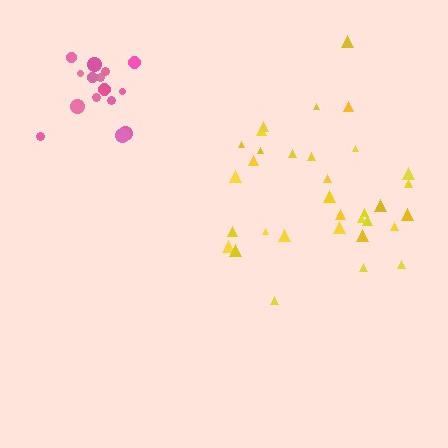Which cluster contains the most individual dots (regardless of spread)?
Yellow (33).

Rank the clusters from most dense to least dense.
pink, yellow.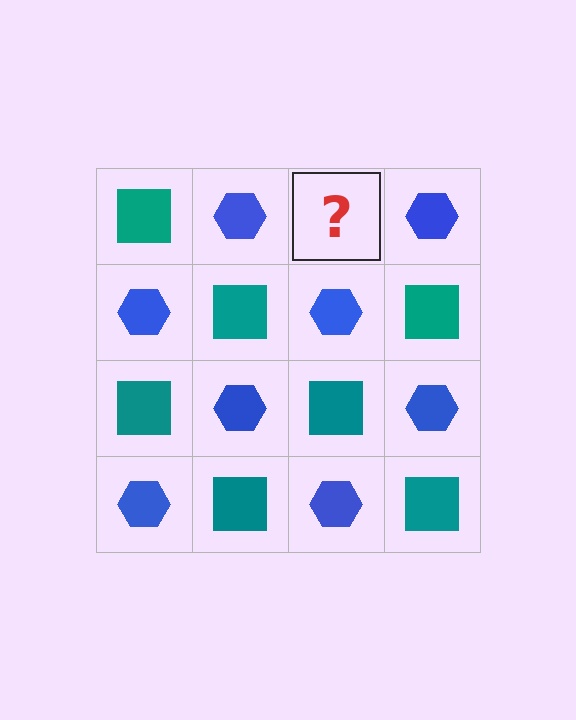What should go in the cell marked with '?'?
The missing cell should contain a teal square.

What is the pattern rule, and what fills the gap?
The rule is that it alternates teal square and blue hexagon in a checkerboard pattern. The gap should be filled with a teal square.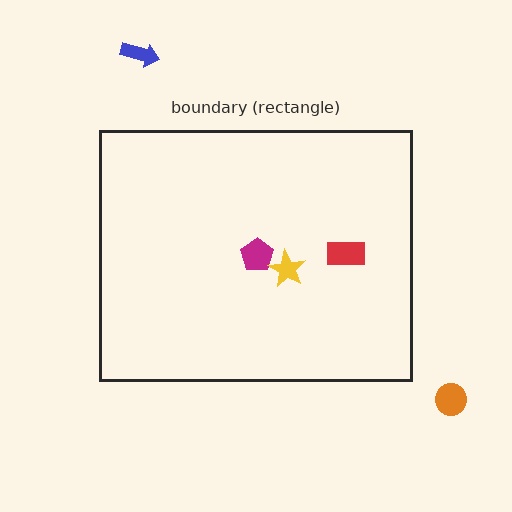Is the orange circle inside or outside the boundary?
Outside.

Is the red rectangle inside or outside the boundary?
Inside.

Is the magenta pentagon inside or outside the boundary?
Inside.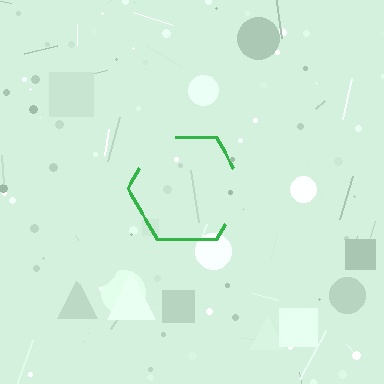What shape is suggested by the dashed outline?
The dashed outline suggests a hexagon.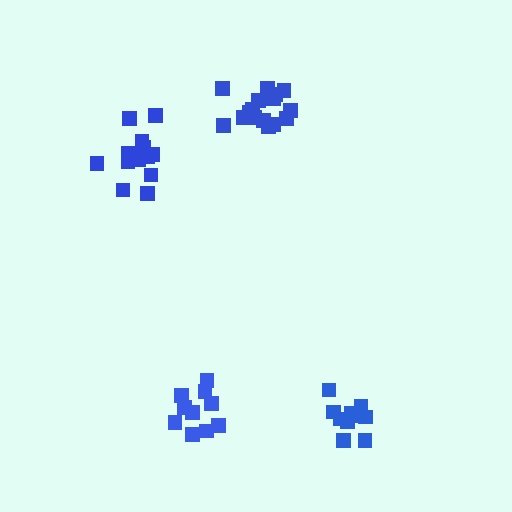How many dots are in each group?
Group 1: 16 dots, Group 2: 10 dots, Group 3: 10 dots, Group 4: 16 dots (52 total).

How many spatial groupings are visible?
There are 4 spatial groupings.